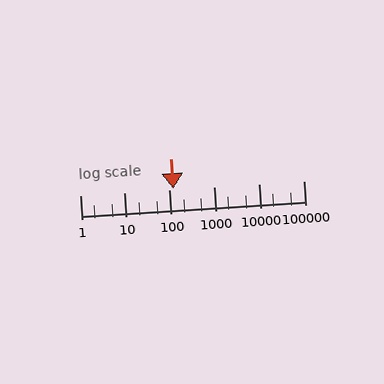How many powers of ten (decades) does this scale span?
The scale spans 5 decades, from 1 to 100000.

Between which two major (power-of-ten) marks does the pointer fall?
The pointer is between 100 and 1000.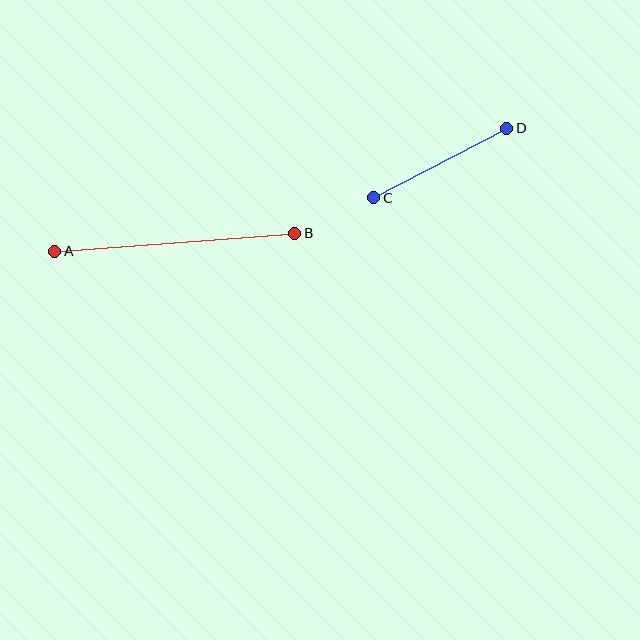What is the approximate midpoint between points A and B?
The midpoint is at approximately (175, 242) pixels.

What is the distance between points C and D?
The distance is approximately 150 pixels.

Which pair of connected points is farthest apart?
Points A and B are farthest apart.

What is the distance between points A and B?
The distance is approximately 241 pixels.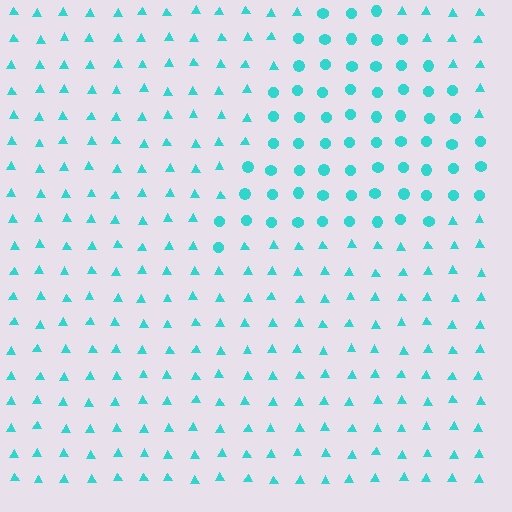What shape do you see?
I see a triangle.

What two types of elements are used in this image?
The image uses circles inside the triangle region and triangles outside it.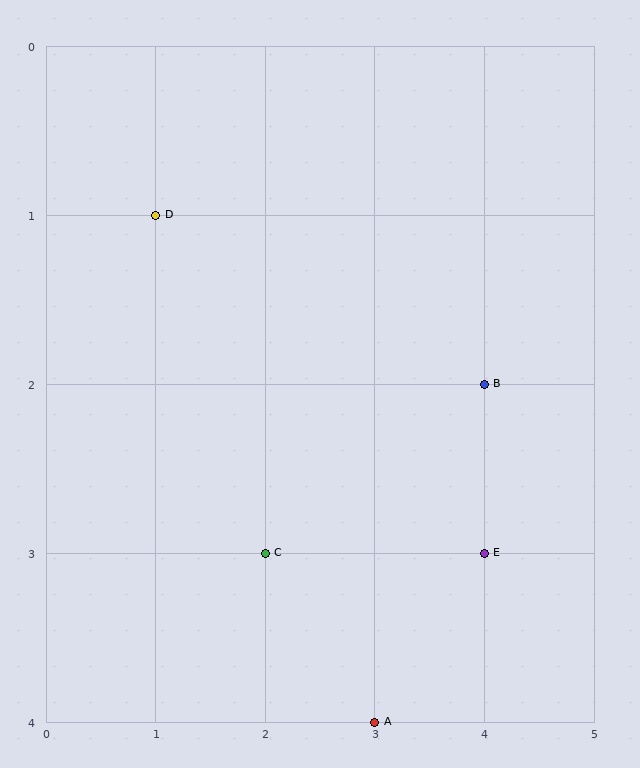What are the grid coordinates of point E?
Point E is at grid coordinates (4, 3).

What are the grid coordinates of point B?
Point B is at grid coordinates (4, 2).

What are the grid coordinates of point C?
Point C is at grid coordinates (2, 3).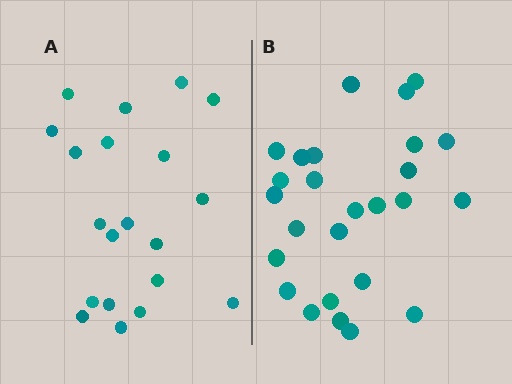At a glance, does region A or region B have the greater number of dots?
Region B (the right region) has more dots.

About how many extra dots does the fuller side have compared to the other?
Region B has about 6 more dots than region A.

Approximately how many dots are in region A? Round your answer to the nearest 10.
About 20 dots.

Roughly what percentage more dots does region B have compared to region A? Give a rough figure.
About 30% more.